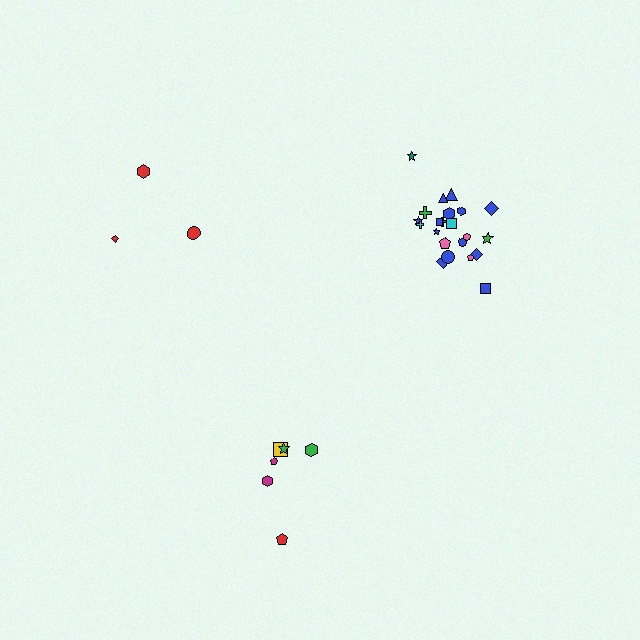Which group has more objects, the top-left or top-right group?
The top-right group.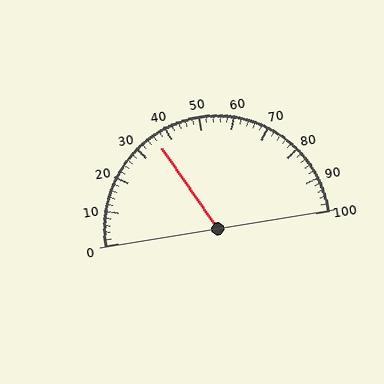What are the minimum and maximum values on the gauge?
The gauge ranges from 0 to 100.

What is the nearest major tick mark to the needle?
The nearest major tick mark is 40.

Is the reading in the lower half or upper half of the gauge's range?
The reading is in the lower half of the range (0 to 100).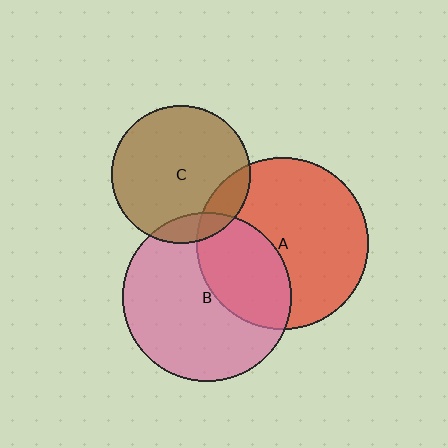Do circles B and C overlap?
Yes.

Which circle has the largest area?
Circle A (red).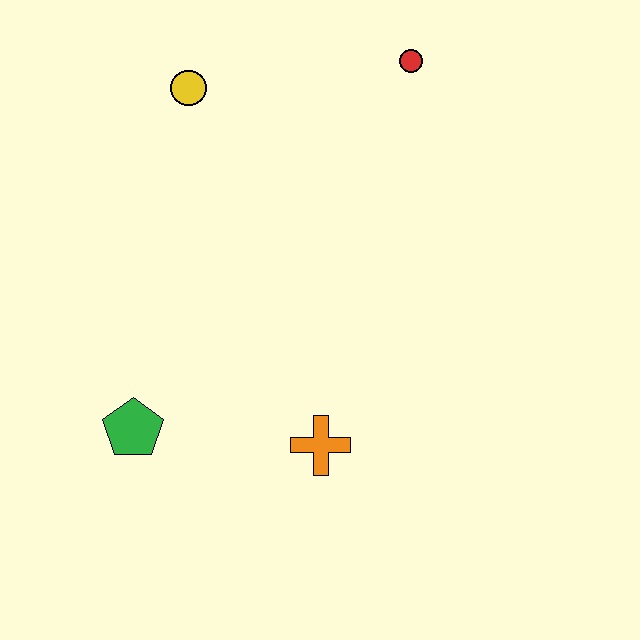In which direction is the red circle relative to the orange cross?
The red circle is above the orange cross.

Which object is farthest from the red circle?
The green pentagon is farthest from the red circle.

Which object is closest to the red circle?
The yellow circle is closest to the red circle.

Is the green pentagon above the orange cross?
Yes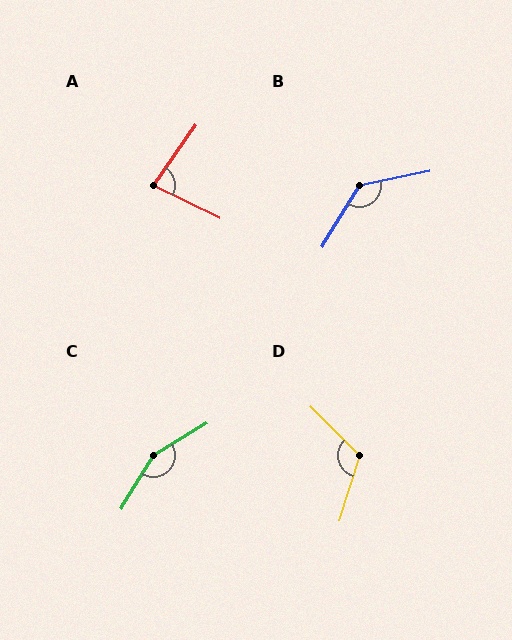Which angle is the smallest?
A, at approximately 81 degrees.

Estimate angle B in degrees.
Approximately 133 degrees.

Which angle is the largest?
C, at approximately 152 degrees.